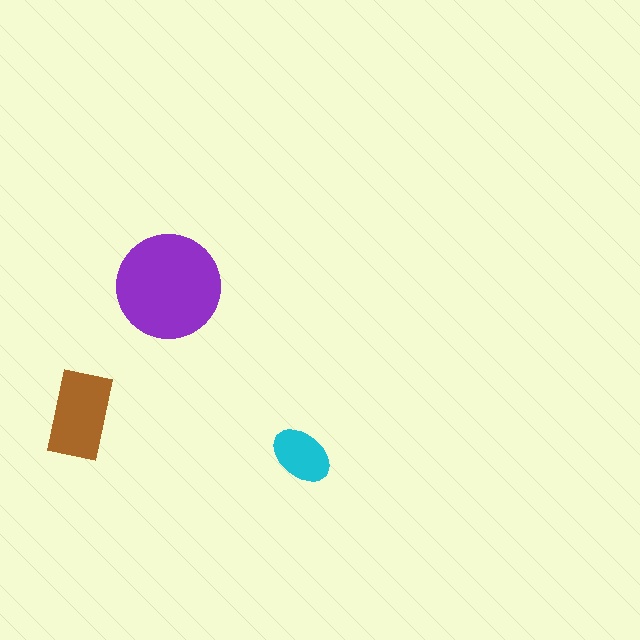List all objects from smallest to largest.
The cyan ellipse, the brown rectangle, the purple circle.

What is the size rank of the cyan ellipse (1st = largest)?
3rd.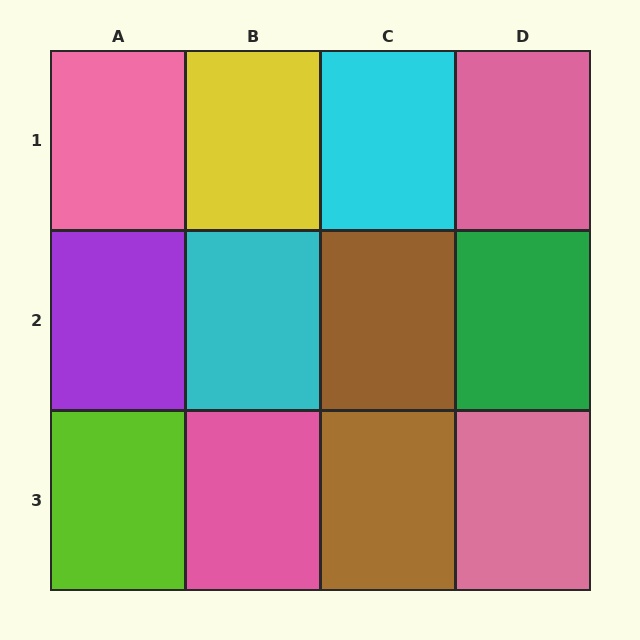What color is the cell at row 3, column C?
Brown.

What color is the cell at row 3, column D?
Pink.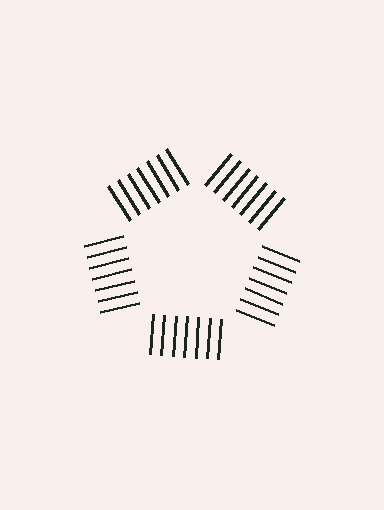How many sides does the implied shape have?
5 sides — the line-ends trace a pentagon.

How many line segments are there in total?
35 — 7 along each of the 5 edges.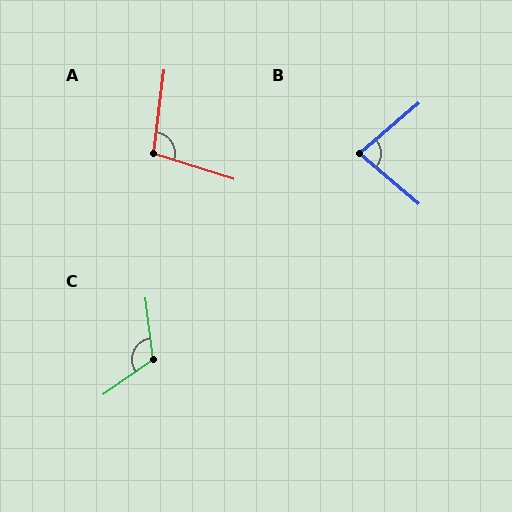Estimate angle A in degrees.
Approximately 100 degrees.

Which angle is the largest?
C, at approximately 118 degrees.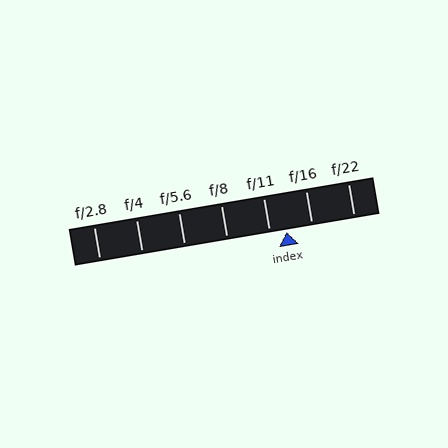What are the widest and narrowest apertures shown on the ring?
The widest aperture shown is f/2.8 and the narrowest is f/22.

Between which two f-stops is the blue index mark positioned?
The index mark is between f/11 and f/16.